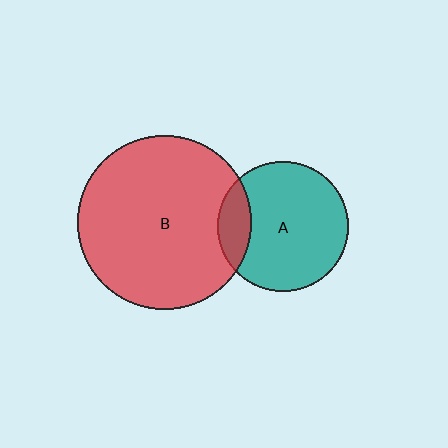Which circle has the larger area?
Circle B (red).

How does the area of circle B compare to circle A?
Approximately 1.8 times.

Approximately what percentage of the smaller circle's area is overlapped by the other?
Approximately 15%.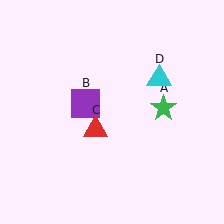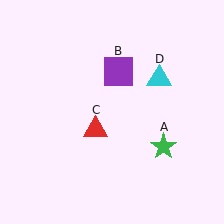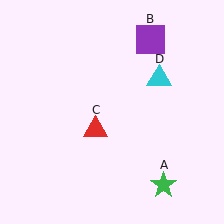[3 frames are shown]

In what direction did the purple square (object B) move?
The purple square (object B) moved up and to the right.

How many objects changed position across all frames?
2 objects changed position: green star (object A), purple square (object B).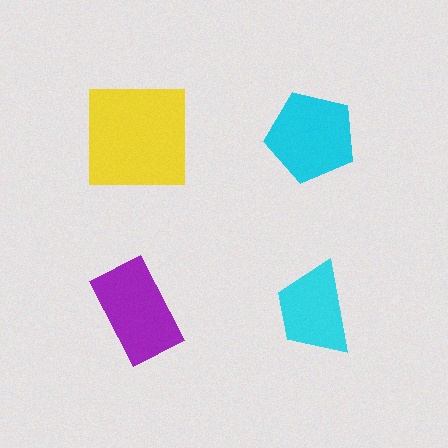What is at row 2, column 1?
A purple rectangle.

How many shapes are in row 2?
2 shapes.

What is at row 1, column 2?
A cyan pentagon.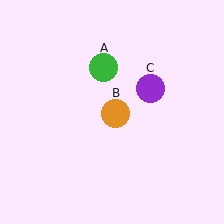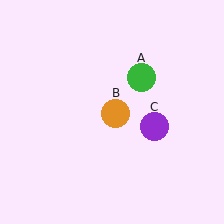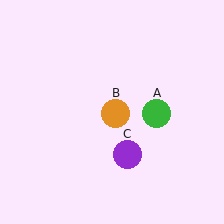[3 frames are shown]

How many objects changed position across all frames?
2 objects changed position: green circle (object A), purple circle (object C).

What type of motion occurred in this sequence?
The green circle (object A), purple circle (object C) rotated clockwise around the center of the scene.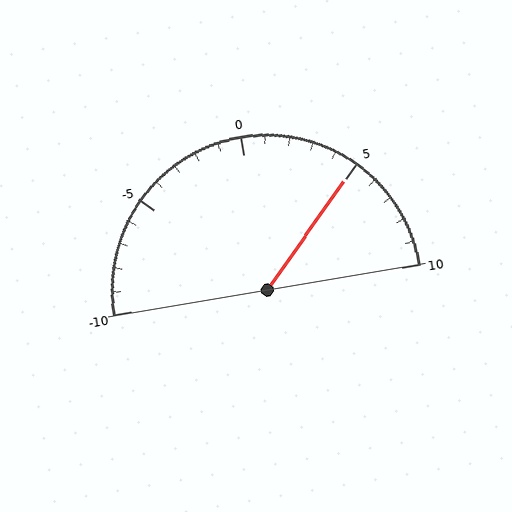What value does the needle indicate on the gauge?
The needle indicates approximately 5.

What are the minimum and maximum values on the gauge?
The gauge ranges from -10 to 10.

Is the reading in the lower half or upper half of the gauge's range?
The reading is in the upper half of the range (-10 to 10).